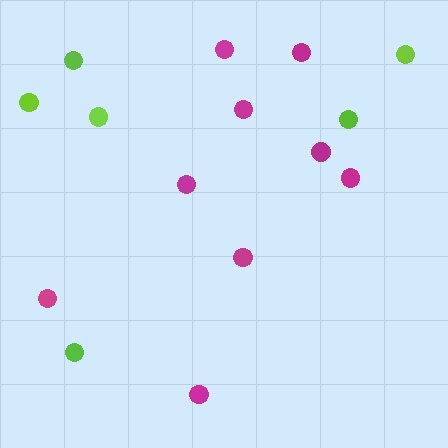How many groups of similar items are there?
There are 2 groups: one group of magenta circles (9) and one group of lime circles (6).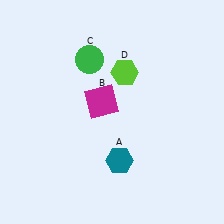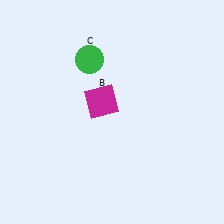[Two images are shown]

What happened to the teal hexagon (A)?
The teal hexagon (A) was removed in Image 2. It was in the bottom-right area of Image 1.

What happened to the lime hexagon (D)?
The lime hexagon (D) was removed in Image 2. It was in the top-right area of Image 1.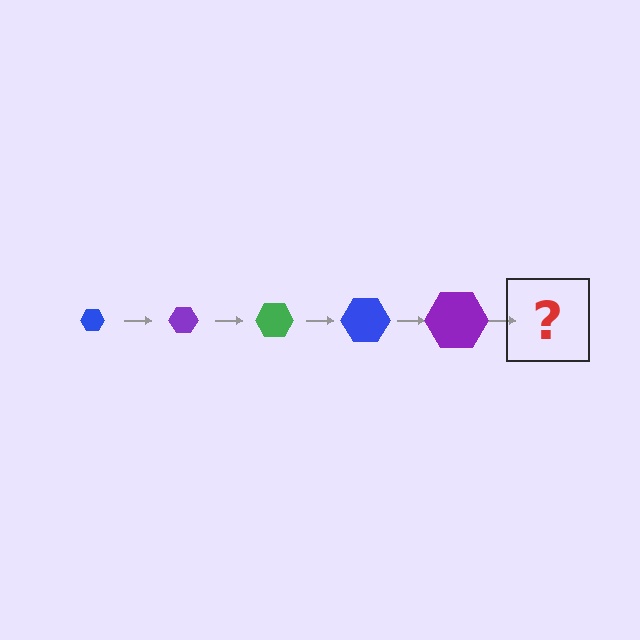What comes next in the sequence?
The next element should be a green hexagon, larger than the previous one.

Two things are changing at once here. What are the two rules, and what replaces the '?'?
The two rules are that the hexagon grows larger each step and the color cycles through blue, purple, and green. The '?' should be a green hexagon, larger than the previous one.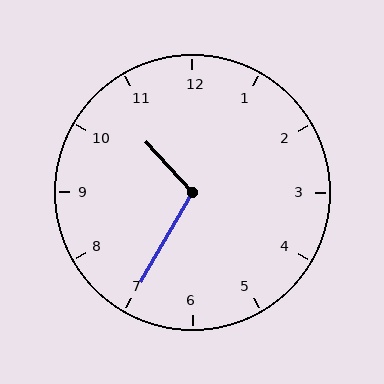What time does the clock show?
10:35.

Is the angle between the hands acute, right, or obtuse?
It is obtuse.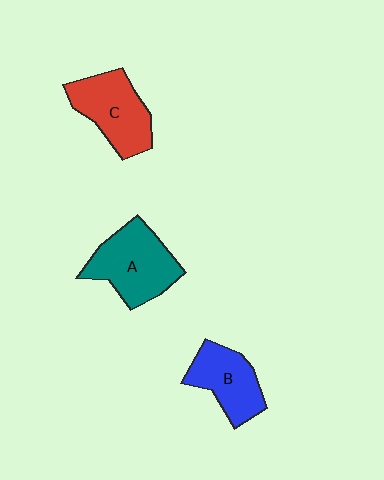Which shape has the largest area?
Shape A (teal).